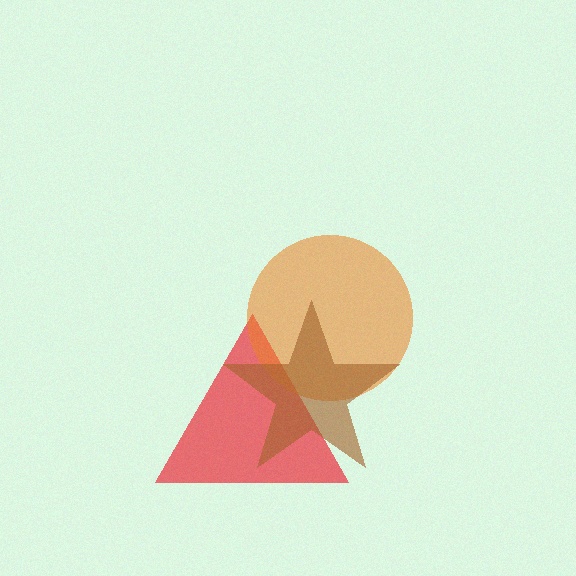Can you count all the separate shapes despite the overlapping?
Yes, there are 3 separate shapes.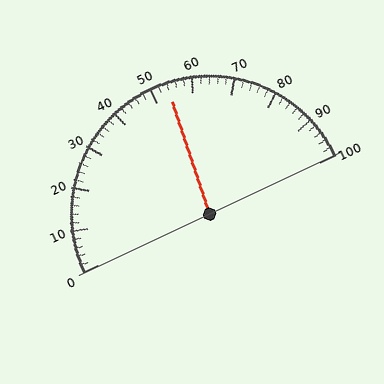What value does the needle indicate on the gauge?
The needle indicates approximately 54.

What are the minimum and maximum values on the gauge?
The gauge ranges from 0 to 100.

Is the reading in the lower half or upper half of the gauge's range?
The reading is in the upper half of the range (0 to 100).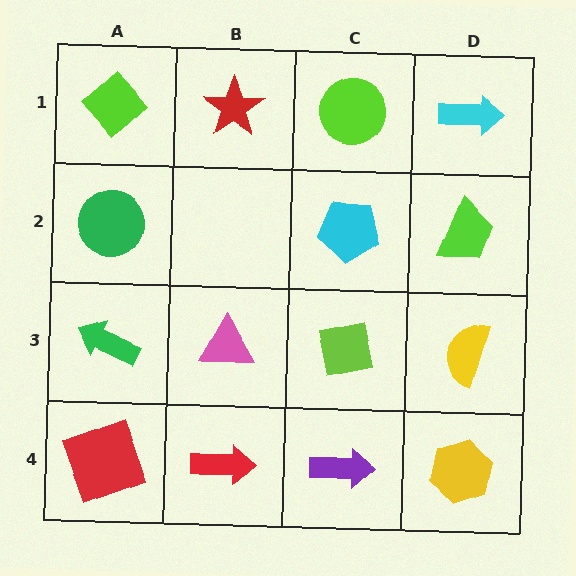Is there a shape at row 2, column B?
No, that cell is empty.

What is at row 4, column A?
A red square.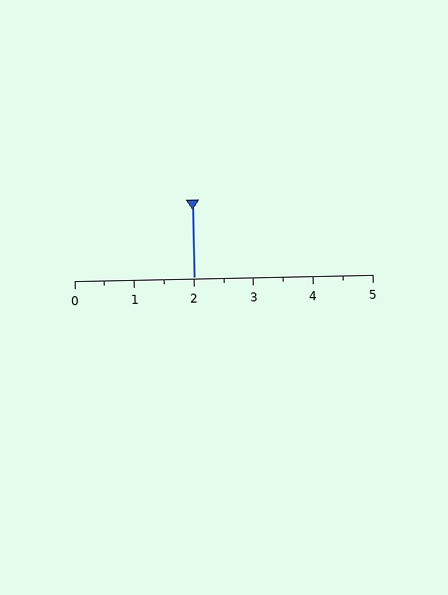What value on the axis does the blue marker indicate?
The marker indicates approximately 2.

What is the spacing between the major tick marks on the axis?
The major ticks are spaced 1 apart.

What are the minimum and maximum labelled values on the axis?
The axis runs from 0 to 5.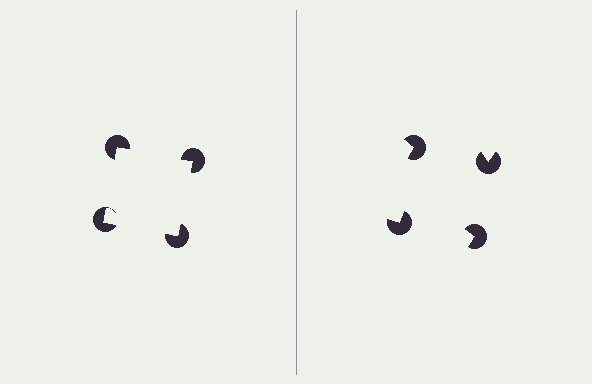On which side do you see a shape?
An illusory square appears on the left side. On the right side the wedge cuts are rotated, so no coherent shape forms.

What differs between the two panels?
The pac-man discs are positioned identically on both sides; only the wedge orientations differ. On the left they align to a square; on the right they are misaligned.